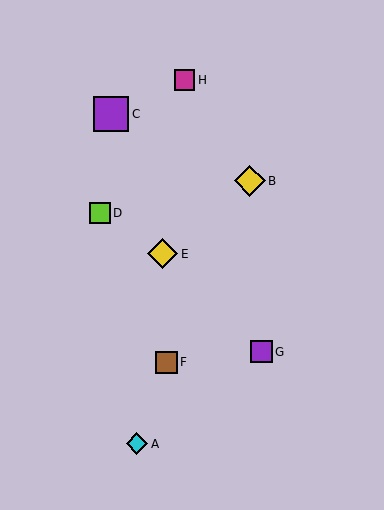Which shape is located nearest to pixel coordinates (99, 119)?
The purple square (labeled C) at (111, 114) is nearest to that location.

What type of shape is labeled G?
Shape G is a purple square.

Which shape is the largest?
The purple square (labeled C) is the largest.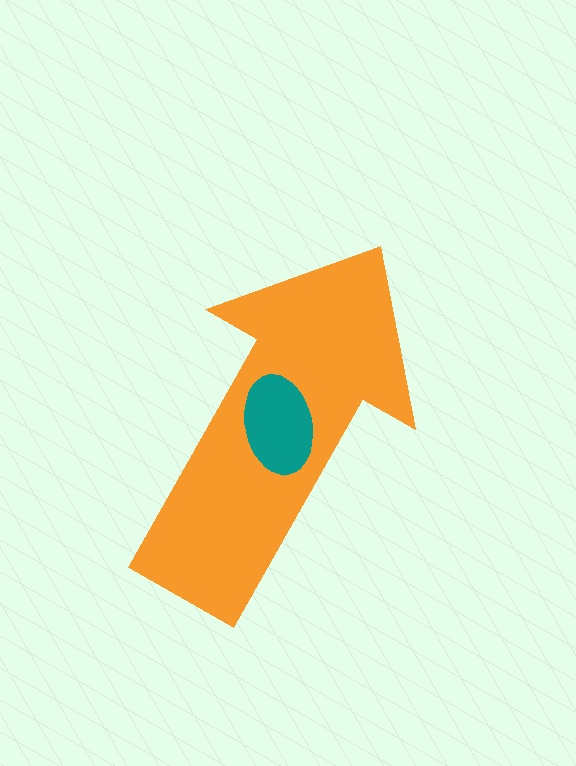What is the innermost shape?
The teal ellipse.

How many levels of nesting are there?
2.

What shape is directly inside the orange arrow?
The teal ellipse.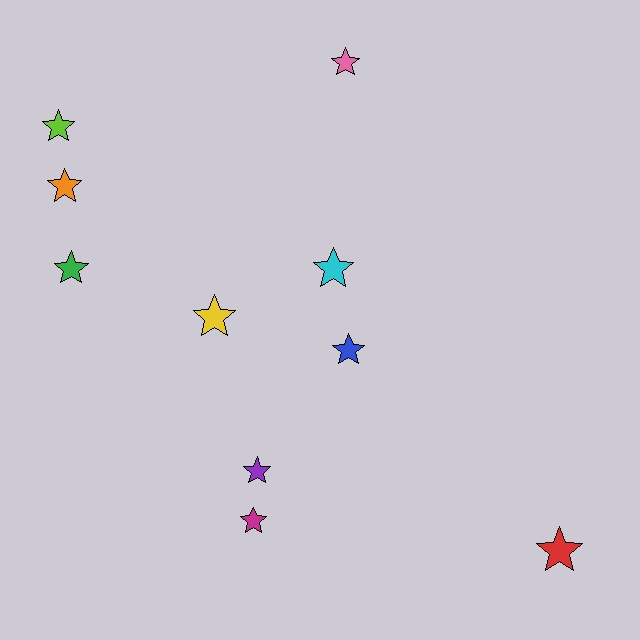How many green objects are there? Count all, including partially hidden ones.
There is 1 green object.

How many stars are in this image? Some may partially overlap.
There are 10 stars.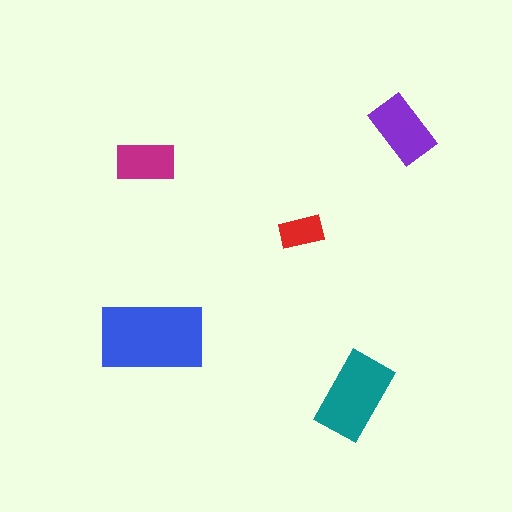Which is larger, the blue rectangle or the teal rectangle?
The blue one.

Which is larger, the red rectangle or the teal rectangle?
The teal one.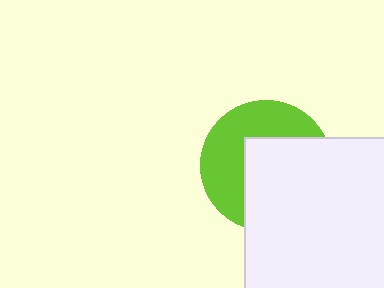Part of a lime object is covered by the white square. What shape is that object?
It is a circle.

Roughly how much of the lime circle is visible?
About half of it is visible (roughly 47%).